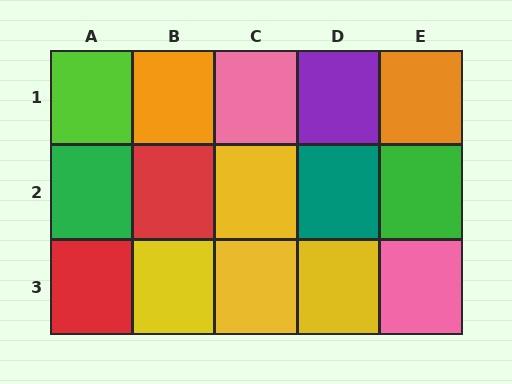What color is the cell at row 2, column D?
Teal.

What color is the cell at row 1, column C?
Pink.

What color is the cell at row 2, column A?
Green.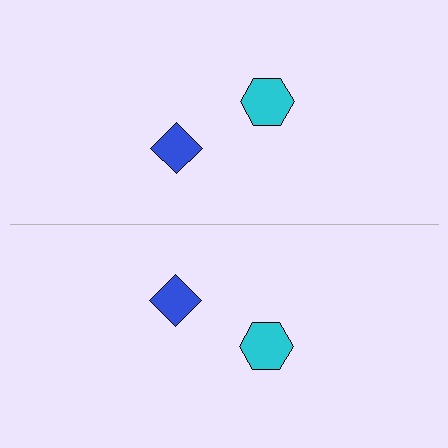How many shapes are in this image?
There are 4 shapes in this image.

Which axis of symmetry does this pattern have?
The pattern has a horizontal axis of symmetry running through the center of the image.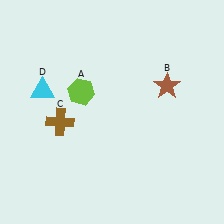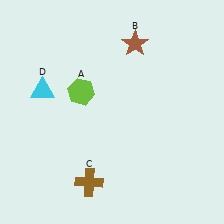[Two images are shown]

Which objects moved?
The objects that moved are: the brown star (B), the brown cross (C).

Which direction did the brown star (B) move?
The brown star (B) moved up.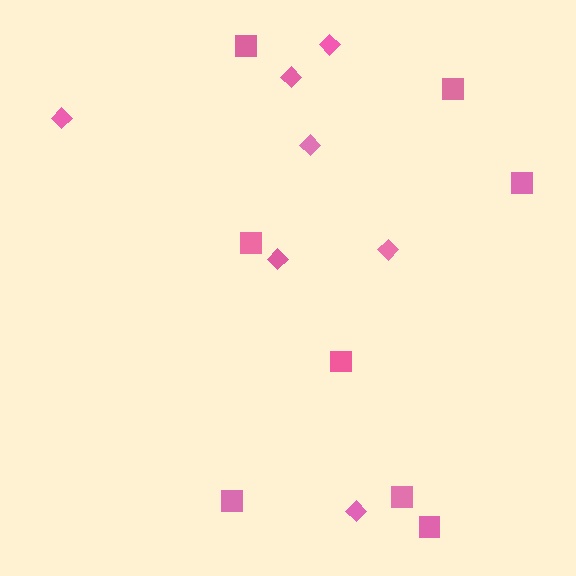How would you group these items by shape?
There are 2 groups: one group of diamonds (7) and one group of squares (8).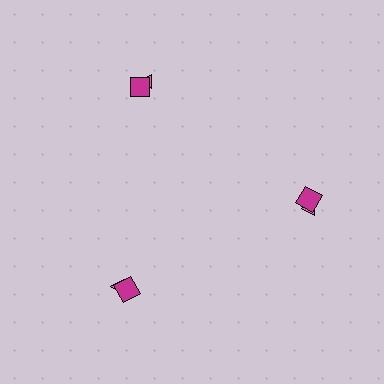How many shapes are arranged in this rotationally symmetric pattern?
There are 6 shapes, arranged in 3 groups of 2.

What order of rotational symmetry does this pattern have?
This pattern has 3-fold rotational symmetry.